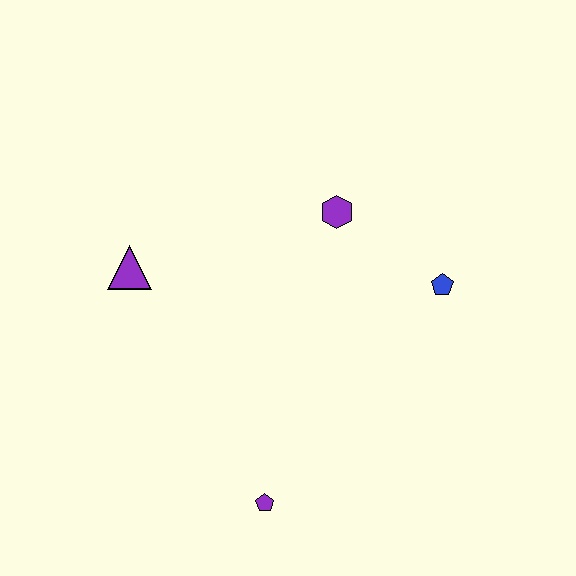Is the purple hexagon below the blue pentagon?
No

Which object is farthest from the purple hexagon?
The purple pentagon is farthest from the purple hexagon.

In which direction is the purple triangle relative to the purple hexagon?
The purple triangle is to the left of the purple hexagon.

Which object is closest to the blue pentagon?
The purple hexagon is closest to the blue pentagon.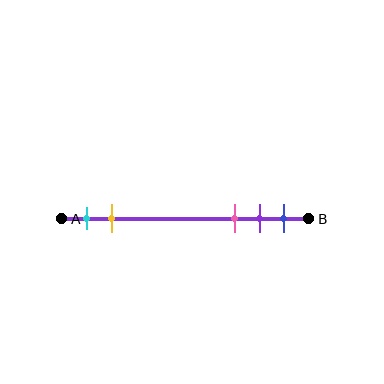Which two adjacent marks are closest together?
The purple and blue marks are the closest adjacent pair.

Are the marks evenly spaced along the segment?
No, the marks are not evenly spaced.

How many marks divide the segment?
There are 5 marks dividing the segment.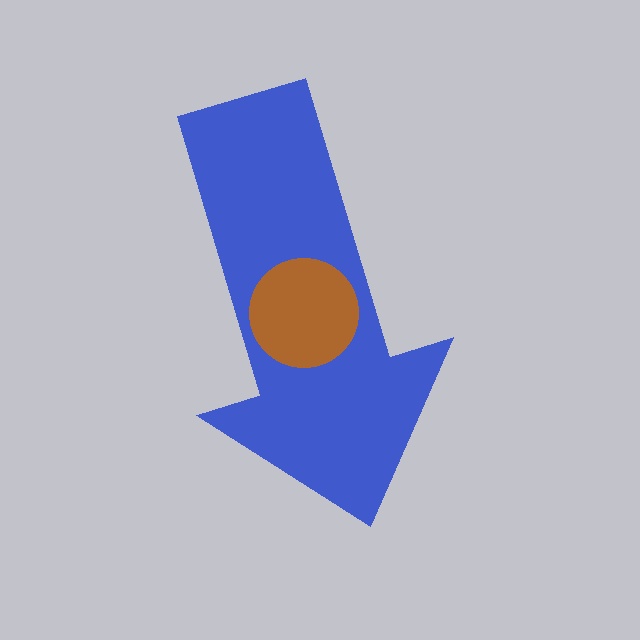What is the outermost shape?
The blue arrow.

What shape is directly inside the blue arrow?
The brown circle.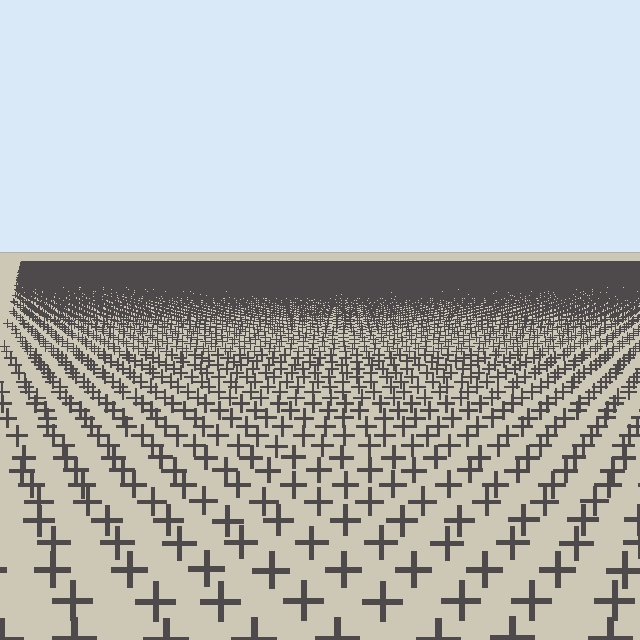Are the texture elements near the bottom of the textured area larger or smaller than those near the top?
Larger. Near the bottom, elements are closer to the viewer and appear at a bigger on-screen size.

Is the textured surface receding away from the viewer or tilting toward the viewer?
The surface is receding away from the viewer. Texture elements get smaller and denser toward the top.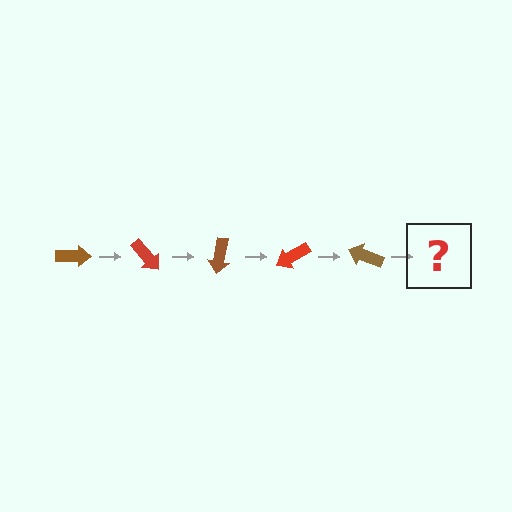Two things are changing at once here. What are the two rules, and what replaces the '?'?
The two rules are that it rotates 50 degrees each step and the color cycles through brown and red. The '?' should be a red arrow, rotated 250 degrees from the start.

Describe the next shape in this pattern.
It should be a red arrow, rotated 250 degrees from the start.